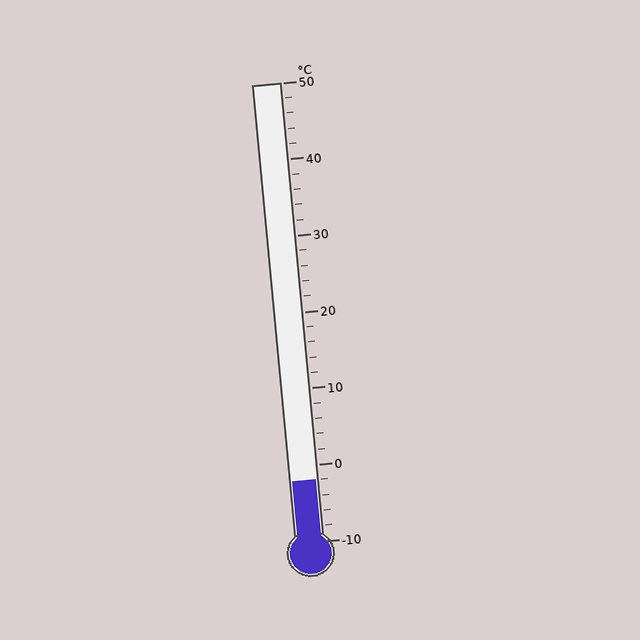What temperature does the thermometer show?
The thermometer shows approximately -2°C.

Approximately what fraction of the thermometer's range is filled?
The thermometer is filled to approximately 15% of its range.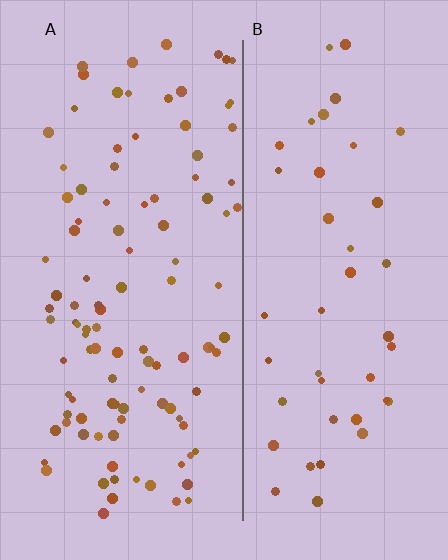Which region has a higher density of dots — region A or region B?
A (the left).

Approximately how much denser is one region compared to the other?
Approximately 2.4× — region A over region B.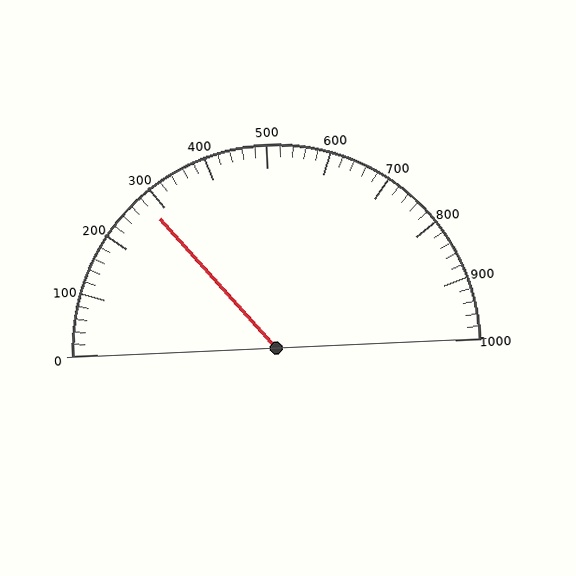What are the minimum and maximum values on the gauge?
The gauge ranges from 0 to 1000.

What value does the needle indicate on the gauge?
The needle indicates approximately 280.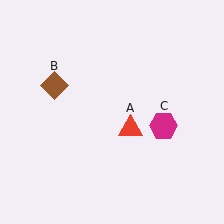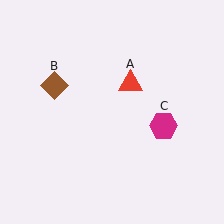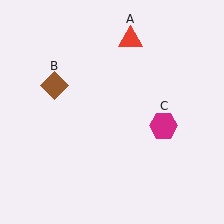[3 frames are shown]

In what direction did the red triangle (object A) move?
The red triangle (object A) moved up.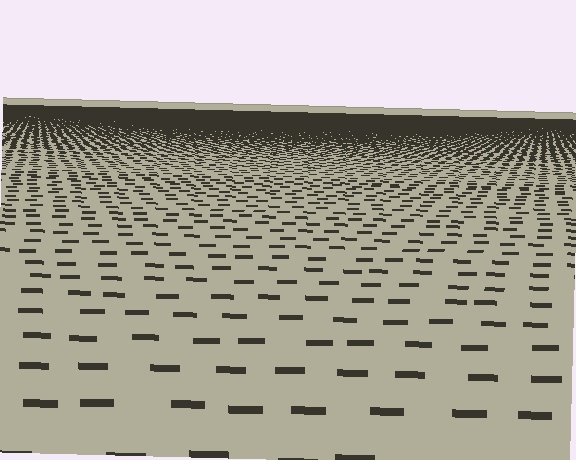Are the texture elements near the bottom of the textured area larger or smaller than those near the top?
Larger. Near the bottom, elements are closer to the viewer and appear at a bigger on-screen size.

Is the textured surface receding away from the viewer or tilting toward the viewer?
The surface is receding away from the viewer. Texture elements get smaller and denser toward the top.